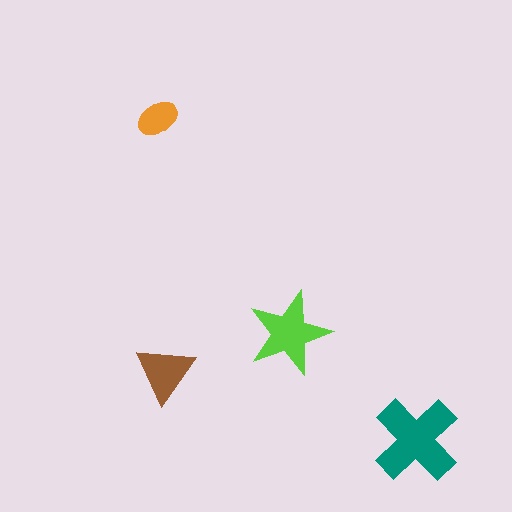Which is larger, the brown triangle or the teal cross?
The teal cross.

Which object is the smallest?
The orange ellipse.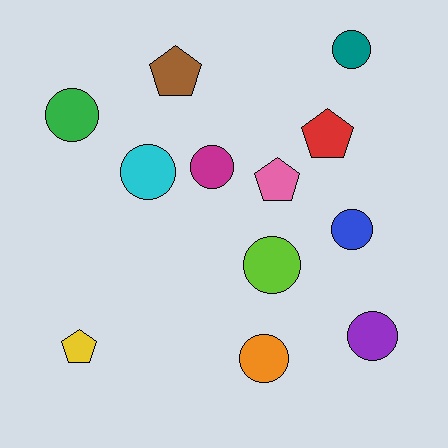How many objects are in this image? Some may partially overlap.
There are 12 objects.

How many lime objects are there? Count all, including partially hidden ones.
There is 1 lime object.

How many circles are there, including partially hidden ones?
There are 8 circles.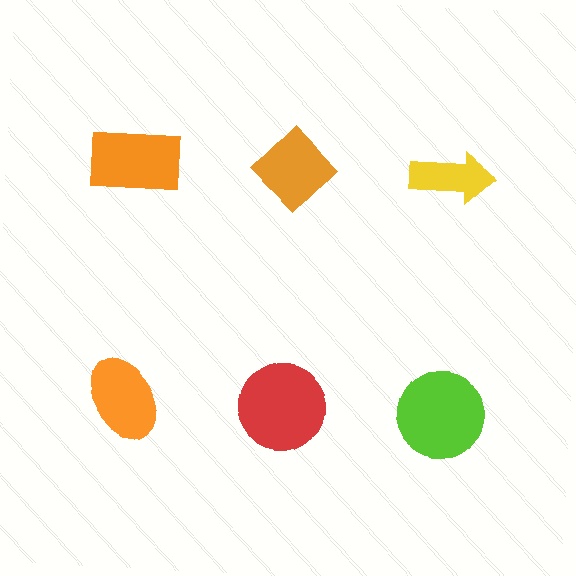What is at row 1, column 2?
An orange diamond.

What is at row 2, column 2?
A red circle.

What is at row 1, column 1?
An orange rectangle.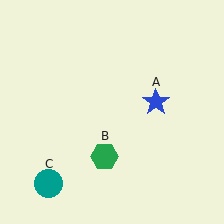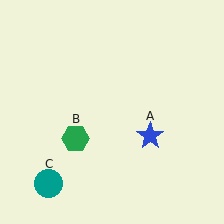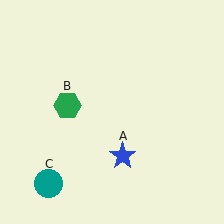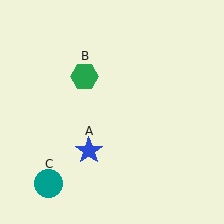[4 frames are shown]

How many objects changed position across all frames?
2 objects changed position: blue star (object A), green hexagon (object B).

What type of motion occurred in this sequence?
The blue star (object A), green hexagon (object B) rotated clockwise around the center of the scene.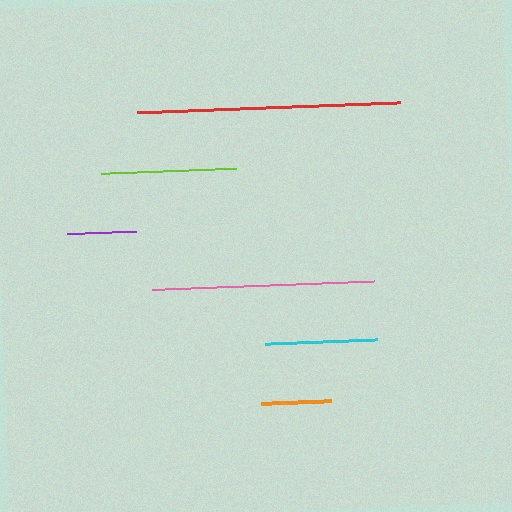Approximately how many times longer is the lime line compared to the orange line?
The lime line is approximately 1.9 times the length of the orange line.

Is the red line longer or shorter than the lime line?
The red line is longer than the lime line.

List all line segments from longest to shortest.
From longest to shortest: red, pink, lime, cyan, orange, purple.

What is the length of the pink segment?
The pink segment is approximately 222 pixels long.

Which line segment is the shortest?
The purple line is the shortest at approximately 69 pixels.